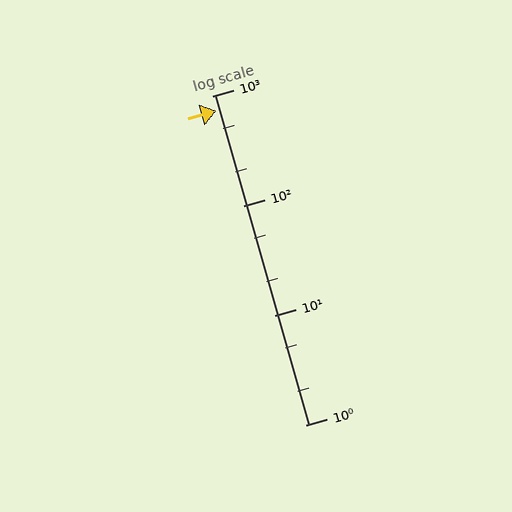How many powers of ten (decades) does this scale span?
The scale spans 3 decades, from 1 to 1000.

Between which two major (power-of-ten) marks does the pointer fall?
The pointer is between 100 and 1000.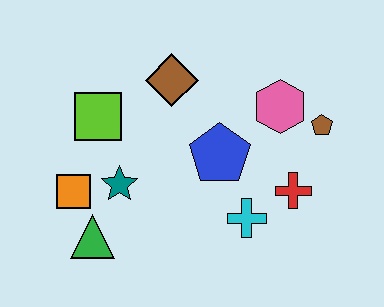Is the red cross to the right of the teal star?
Yes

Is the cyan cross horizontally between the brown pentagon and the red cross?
No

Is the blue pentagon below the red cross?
No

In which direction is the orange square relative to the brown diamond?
The orange square is below the brown diamond.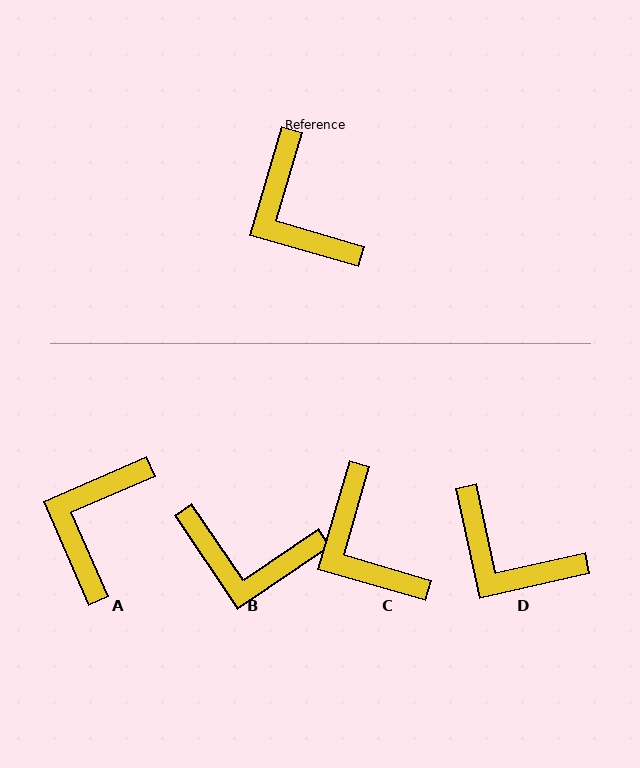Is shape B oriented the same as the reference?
No, it is off by about 50 degrees.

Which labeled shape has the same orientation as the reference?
C.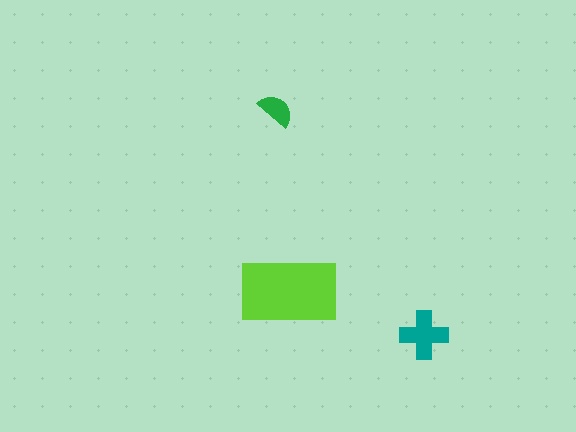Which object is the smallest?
The green semicircle.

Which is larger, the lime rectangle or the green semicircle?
The lime rectangle.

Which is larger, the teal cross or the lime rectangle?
The lime rectangle.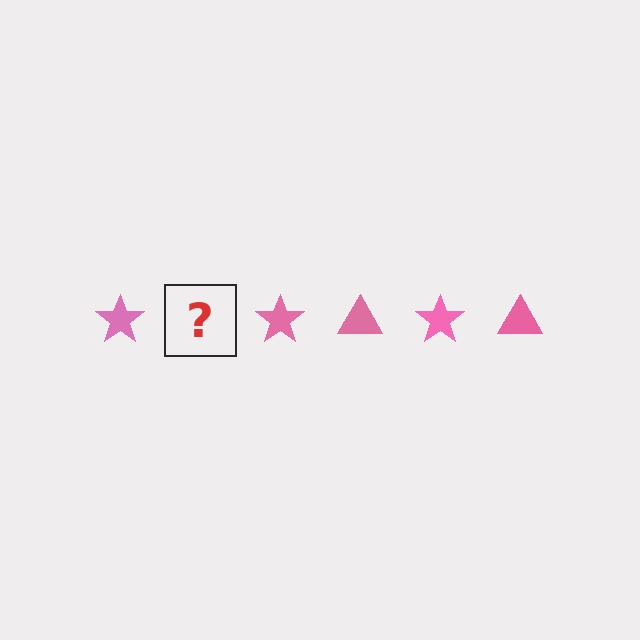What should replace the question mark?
The question mark should be replaced with a pink triangle.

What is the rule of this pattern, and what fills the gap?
The rule is that the pattern cycles through star, triangle shapes in pink. The gap should be filled with a pink triangle.